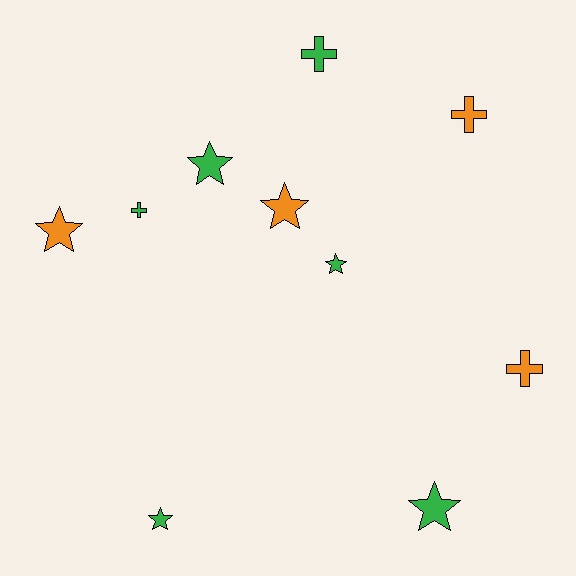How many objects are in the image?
There are 10 objects.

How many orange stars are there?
There are 2 orange stars.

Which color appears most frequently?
Green, with 6 objects.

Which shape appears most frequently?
Star, with 6 objects.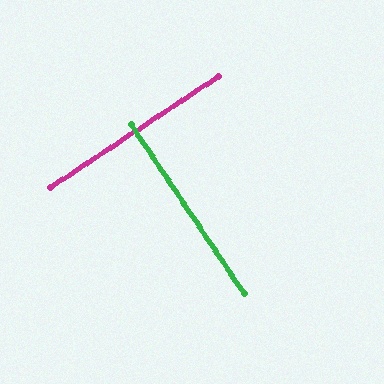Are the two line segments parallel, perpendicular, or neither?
Perpendicular — they meet at approximately 90°.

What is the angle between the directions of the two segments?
Approximately 90 degrees.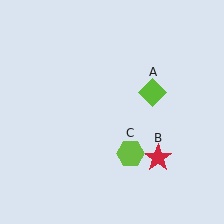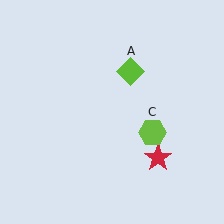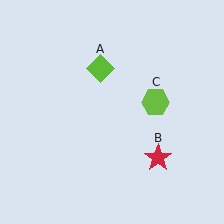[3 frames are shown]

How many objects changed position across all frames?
2 objects changed position: lime diamond (object A), lime hexagon (object C).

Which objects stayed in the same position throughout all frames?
Red star (object B) remained stationary.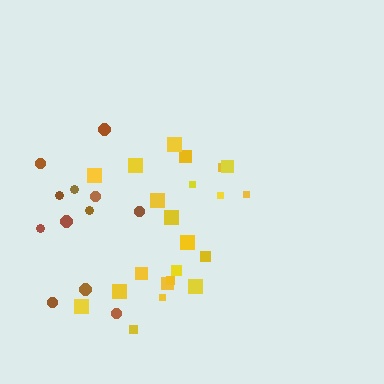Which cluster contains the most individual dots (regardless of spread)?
Yellow (22).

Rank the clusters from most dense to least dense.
yellow, brown.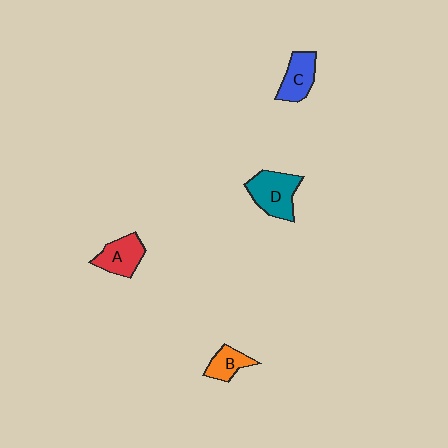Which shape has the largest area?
Shape D (teal).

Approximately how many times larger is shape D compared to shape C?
Approximately 1.3 times.